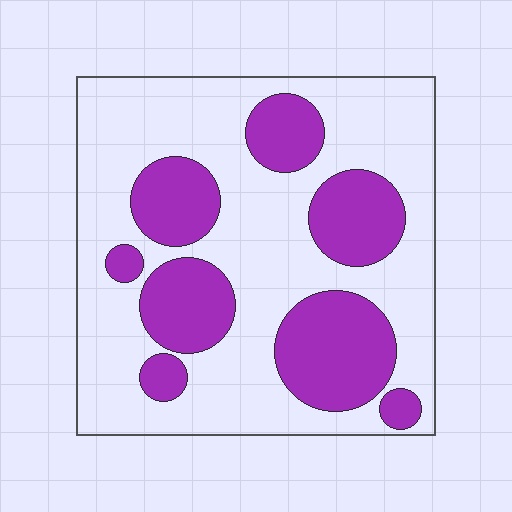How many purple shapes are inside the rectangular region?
8.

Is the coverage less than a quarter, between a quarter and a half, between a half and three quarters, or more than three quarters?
Between a quarter and a half.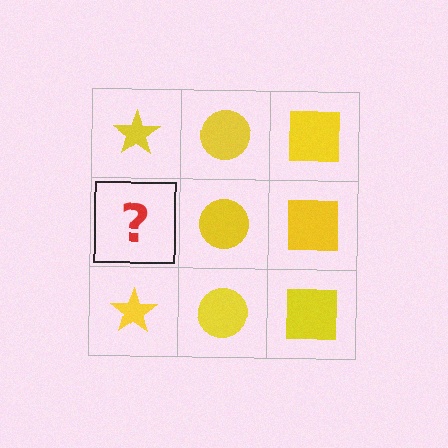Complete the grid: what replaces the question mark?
The question mark should be replaced with a yellow star.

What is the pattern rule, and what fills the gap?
The rule is that each column has a consistent shape. The gap should be filled with a yellow star.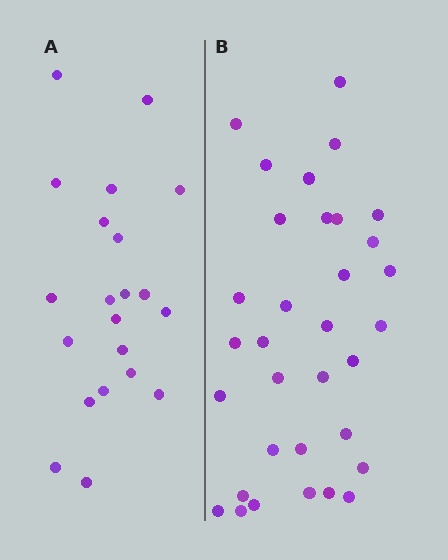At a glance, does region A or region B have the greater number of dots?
Region B (the right region) has more dots.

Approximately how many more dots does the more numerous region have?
Region B has roughly 12 or so more dots than region A.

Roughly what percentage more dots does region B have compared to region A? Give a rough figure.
About 55% more.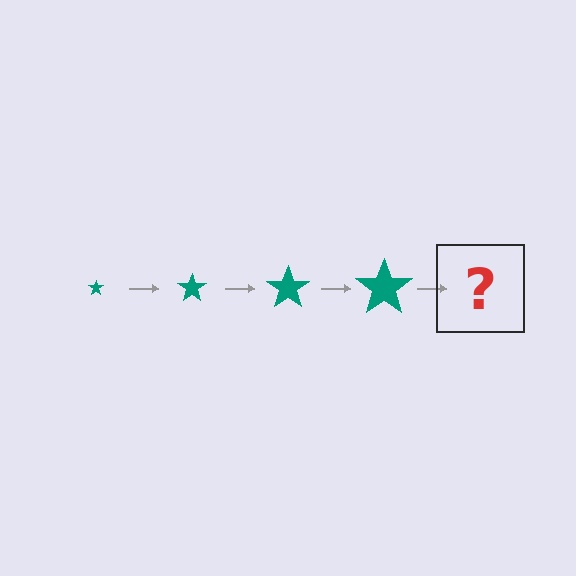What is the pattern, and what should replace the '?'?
The pattern is that the star gets progressively larger each step. The '?' should be a teal star, larger than the previous one.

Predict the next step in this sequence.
The next step is a teal star, larger than the previous one.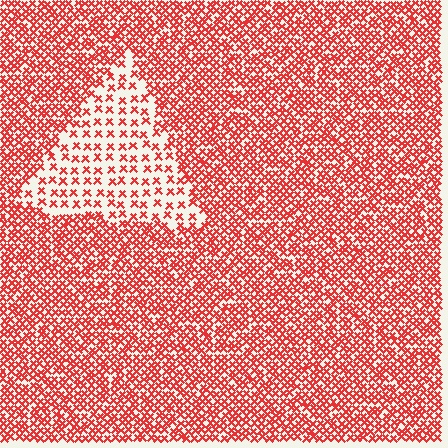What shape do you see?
I see a triangle.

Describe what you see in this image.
The image contains small red elements arranged at two different densities. A triangle-shaped region is visible where the elements are less densely packed than the surrounding area.